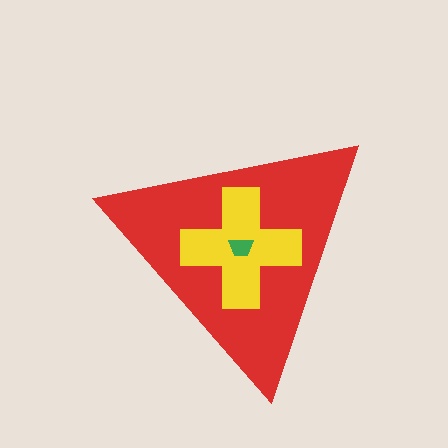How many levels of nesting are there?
3.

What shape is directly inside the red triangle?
The yellow cross.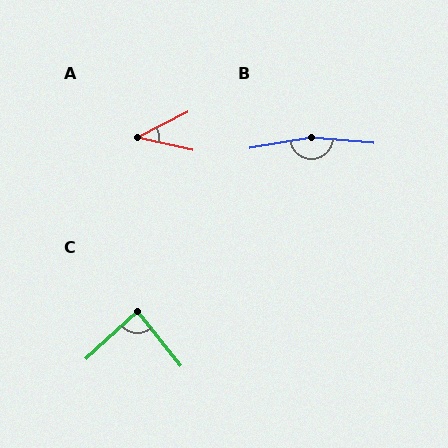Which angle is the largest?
B, at approximately 166 degrees.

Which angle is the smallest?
A, at approximately 39 degrees.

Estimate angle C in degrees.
Approximately 86 degrees.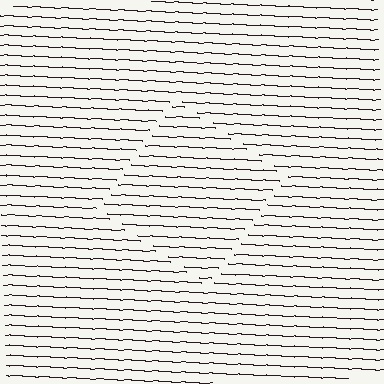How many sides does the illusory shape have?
4 sides — the line-ends trace a square.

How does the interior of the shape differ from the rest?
The interior of the shape contains the same grating, shifted by half a period — the contour is defined by the phase discontinuity where line-ends from the inner and outer gratings abut.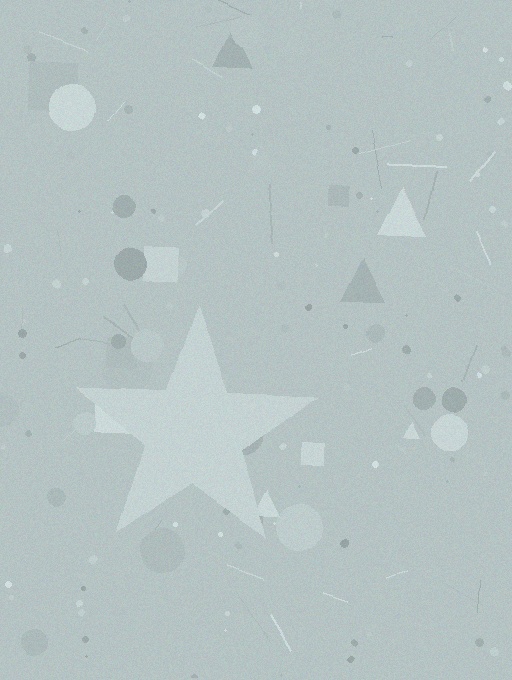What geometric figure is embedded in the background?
A star is embedded in the background.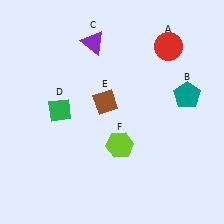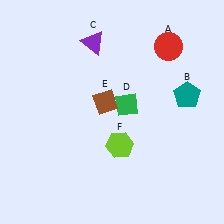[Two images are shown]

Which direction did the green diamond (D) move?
The green diamond (D) moved right.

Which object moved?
The green diamond (D) moved right.